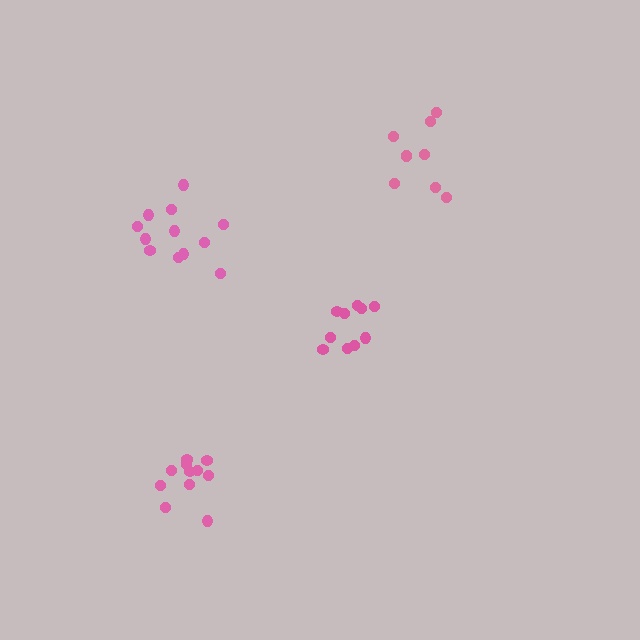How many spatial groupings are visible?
There are 4 spatial groupings.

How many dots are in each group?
Group 1: 9 dots, Group 2: 10 dots, Group 3: 12 dots, Group 4: 11 dots (42 total).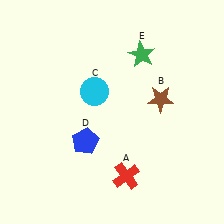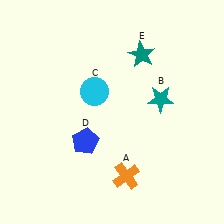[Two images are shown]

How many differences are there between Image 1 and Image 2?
There are 3 differences between the two images.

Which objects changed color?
A changed from red to orange. B changed from brown to teal. E changed from green to teal.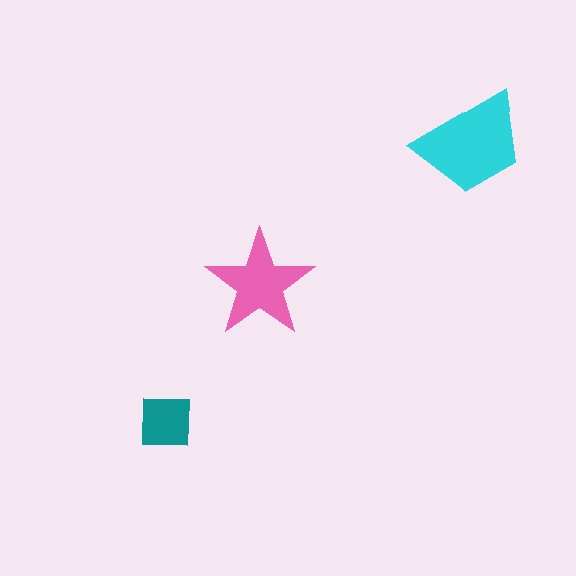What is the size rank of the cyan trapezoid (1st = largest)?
1st.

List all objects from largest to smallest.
The cyan trapezoid, the pink star, the teal square.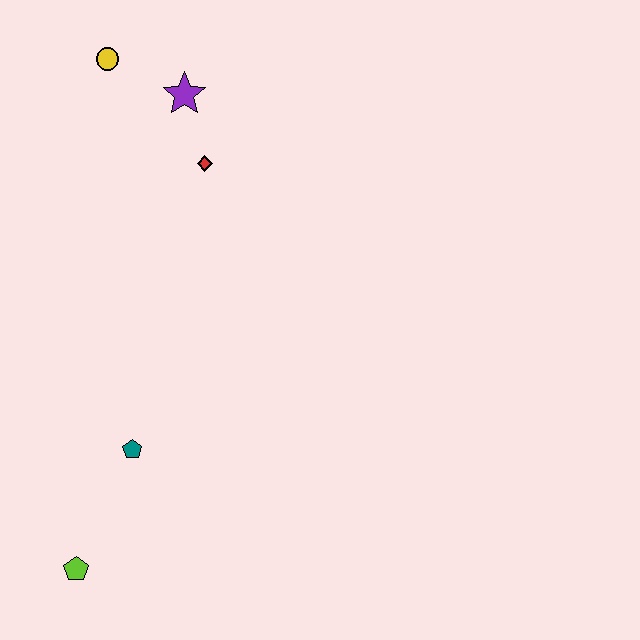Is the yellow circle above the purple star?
Yes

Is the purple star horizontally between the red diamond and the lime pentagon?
Yes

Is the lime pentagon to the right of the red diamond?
No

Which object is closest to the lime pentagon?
The teal pentagon is closest to the lime pentagon.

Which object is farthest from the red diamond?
The lime pentagon is farthest from the red diamond.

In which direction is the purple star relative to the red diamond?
The purple star is above the red diamond.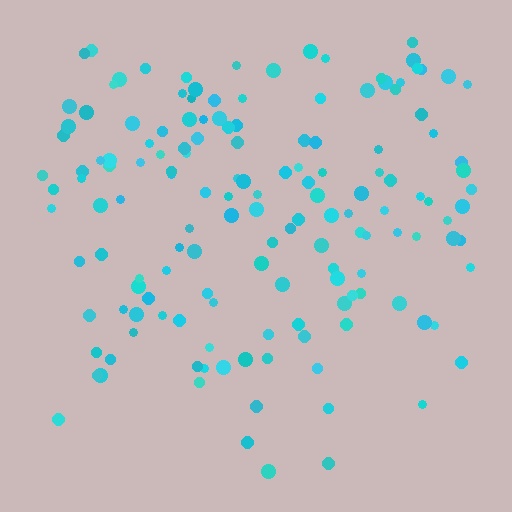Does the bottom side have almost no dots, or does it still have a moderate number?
Still a moderate number, just noticeably fewer than the top.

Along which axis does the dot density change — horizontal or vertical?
Vertical.